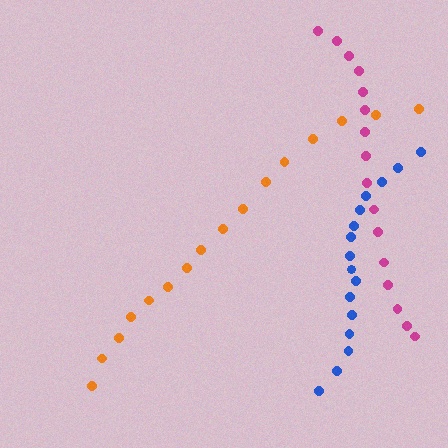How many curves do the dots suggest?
There are 3 distinct paths.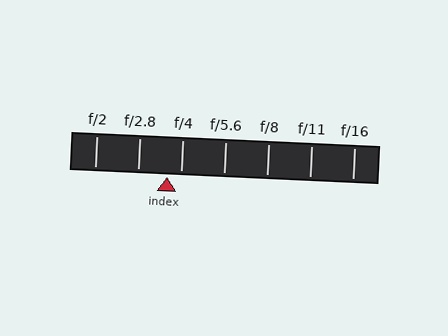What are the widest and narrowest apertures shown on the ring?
The widest aperture shown is f/2 and the narrowest is f/16.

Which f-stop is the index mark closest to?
The index mark is closest to f/4.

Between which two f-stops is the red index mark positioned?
The index mark is between f/2.8 and f/4.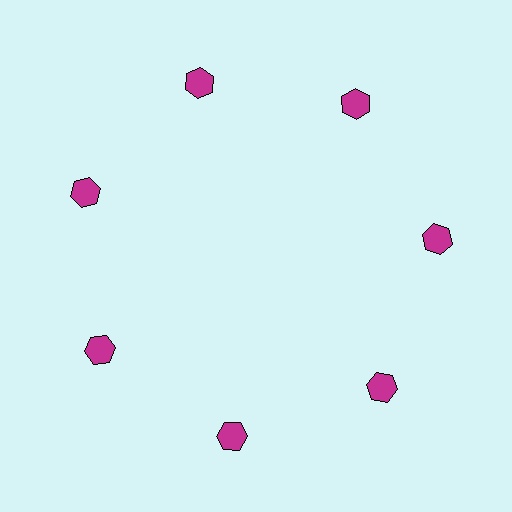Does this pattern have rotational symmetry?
Yes, this pattern has 7-fold rotational symmetry. It looks the same after rotating 51 degrees around the center.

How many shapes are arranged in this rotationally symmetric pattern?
There are 7 shapes, arranged in 7 groups of 1.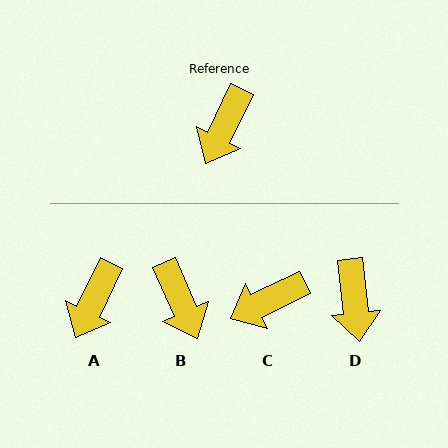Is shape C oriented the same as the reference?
No, it is off by about 38 degrees.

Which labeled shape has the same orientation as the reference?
A.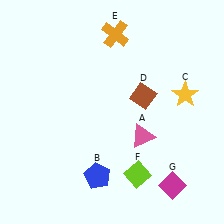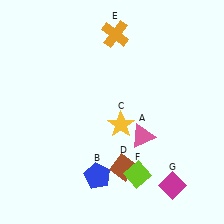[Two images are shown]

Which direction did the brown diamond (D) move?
The brown diamond (D) moved down.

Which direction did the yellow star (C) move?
The yellow star (C) moved left.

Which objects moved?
The objects that moved are: the yellow star (C), the brown diamond (D).